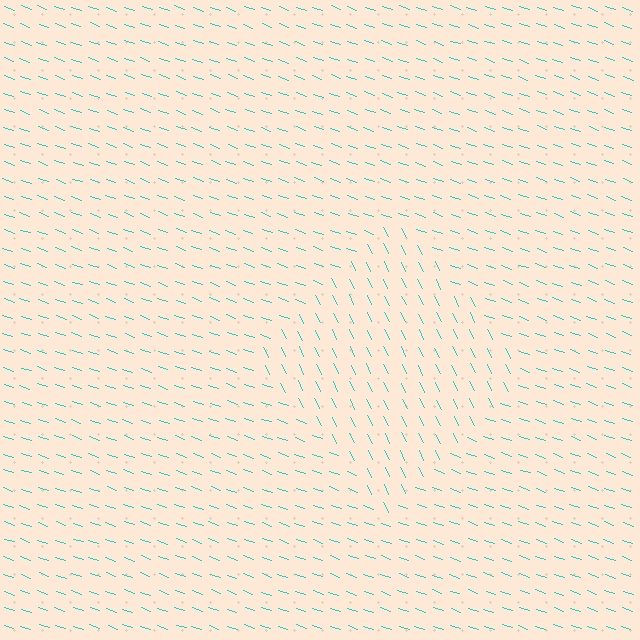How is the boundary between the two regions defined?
The boundary is defined purely by a change in line orientation (approximately 45 degrees difference). All lines are the same color and thickness.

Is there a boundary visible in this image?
Yes, there is a texture boundary formed by a change in line orientation.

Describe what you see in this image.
The image is filled with small cyan line segments. A diamond region in the image has lines oriented differently from the surrounding lines, creating a visible texture boundary.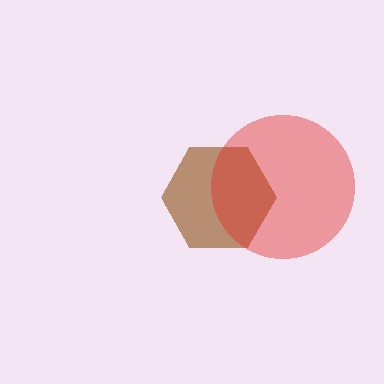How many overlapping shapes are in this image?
There are 2 overlapping shapes in the image.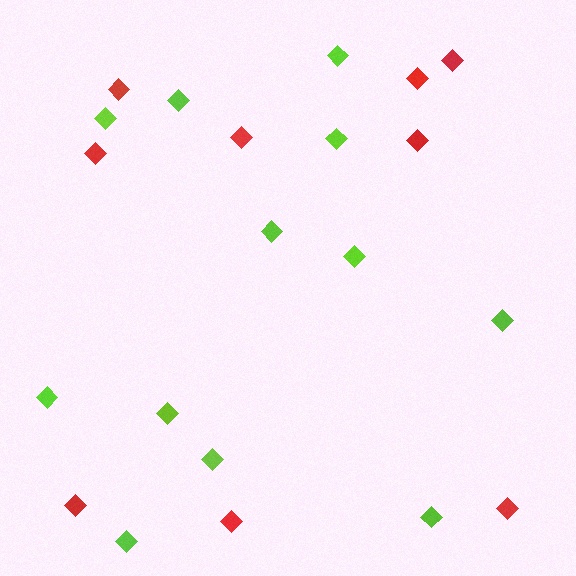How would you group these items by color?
There are 2 groups: one group of red diamonds (9) and one group of lime diamonds (12).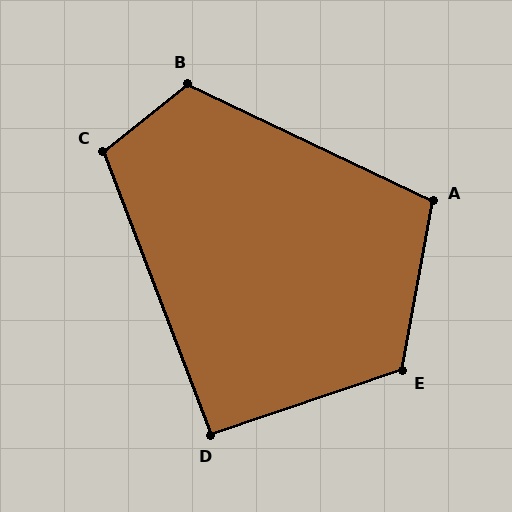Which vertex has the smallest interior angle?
D, at approximately 92 degrees.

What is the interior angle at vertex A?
Approximately 105 degrees (obtuse).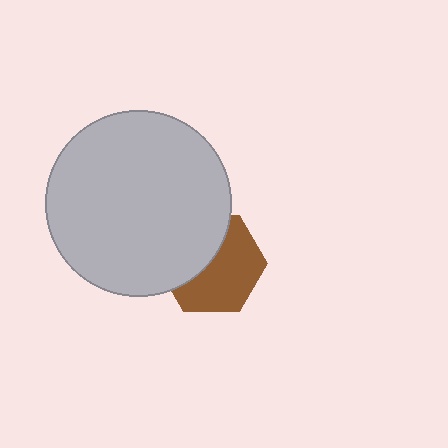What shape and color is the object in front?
The object in front is a light gray circle.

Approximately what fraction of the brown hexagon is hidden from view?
Roughly 43% of the brown hexagon is hidden behind the light gray circle.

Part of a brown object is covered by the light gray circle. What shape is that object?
It is a hexagon.